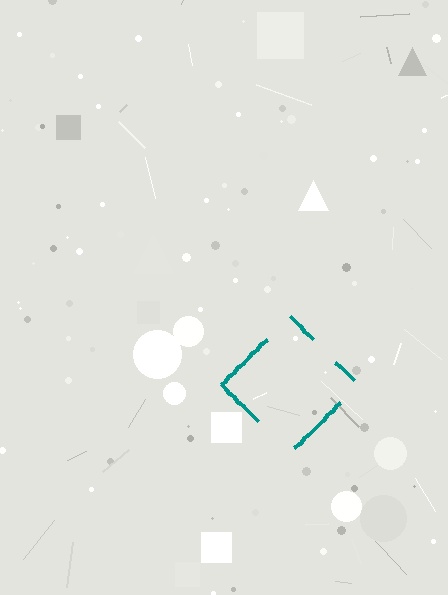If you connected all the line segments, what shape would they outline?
They would outline a diamond.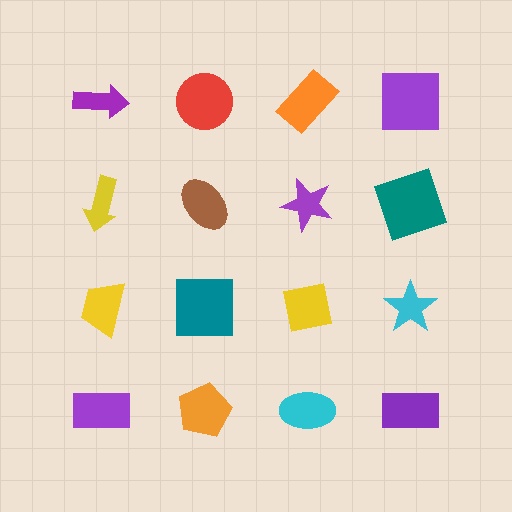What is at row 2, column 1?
A yellow arrow.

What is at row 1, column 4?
A purple square.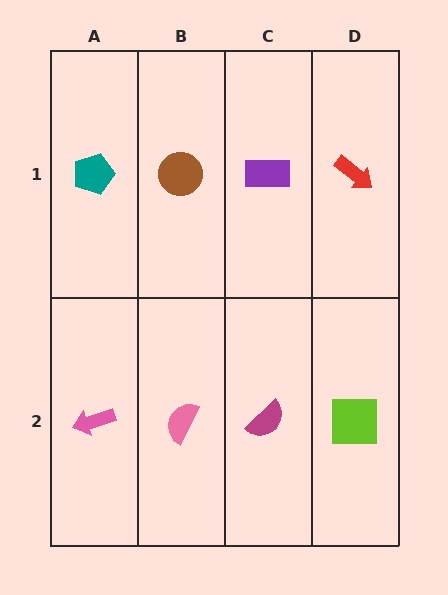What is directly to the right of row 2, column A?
A pink semicircle.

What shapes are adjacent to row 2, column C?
A purple rectangle (row 1, column C), a pink semicircle (row 2, column B), a lime square (row 2, column D).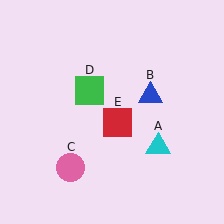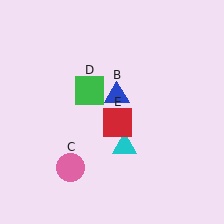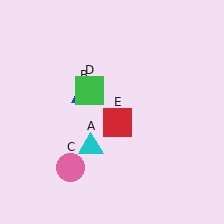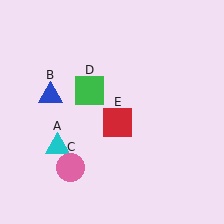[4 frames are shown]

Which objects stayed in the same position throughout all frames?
Pink circle (object C) and green square (object D) and red square (object E) remained stationary.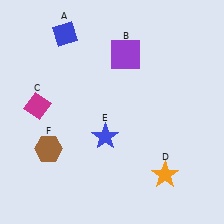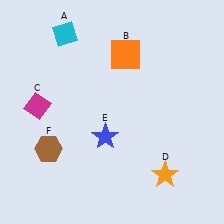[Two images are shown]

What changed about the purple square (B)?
In Image 1, B is purple. In Image 2, it changed to orange.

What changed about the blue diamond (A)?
In Image 1, A is blue. In Image 2, it changed to cyan.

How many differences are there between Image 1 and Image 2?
There are 2 differences between the two images.